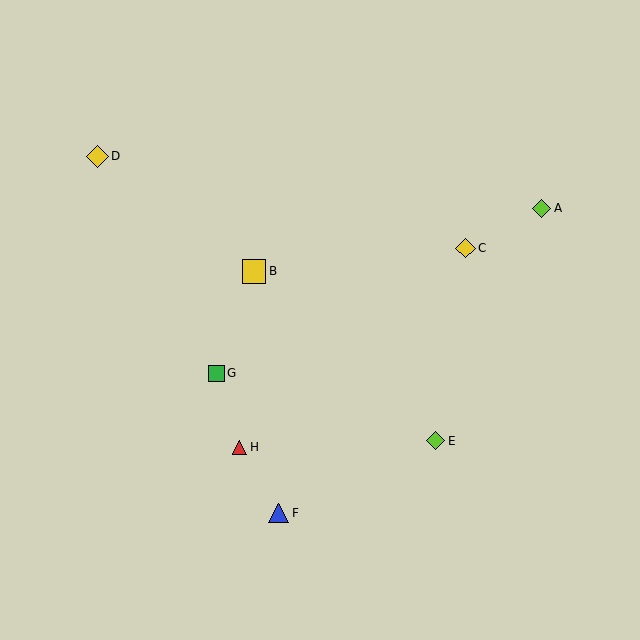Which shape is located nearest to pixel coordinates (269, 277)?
The yellow square (labeled B) at (254, 271) is nearest to that location.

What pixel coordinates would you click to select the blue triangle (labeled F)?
Click at (279, 513) to select the blue triangle F.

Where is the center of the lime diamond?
The center of the lime diamond is at (436, 441).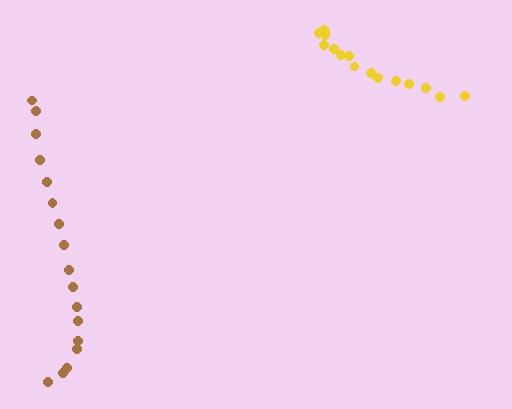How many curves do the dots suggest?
There are 2 distinct paths.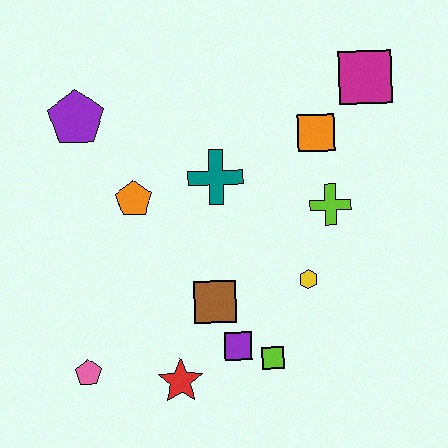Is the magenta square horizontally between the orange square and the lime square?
No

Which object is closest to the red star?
The purple square is closest to the red star.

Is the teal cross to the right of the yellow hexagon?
No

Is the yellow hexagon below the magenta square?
Yes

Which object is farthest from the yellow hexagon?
The purple pentagon is farthest from the yellow hexagon.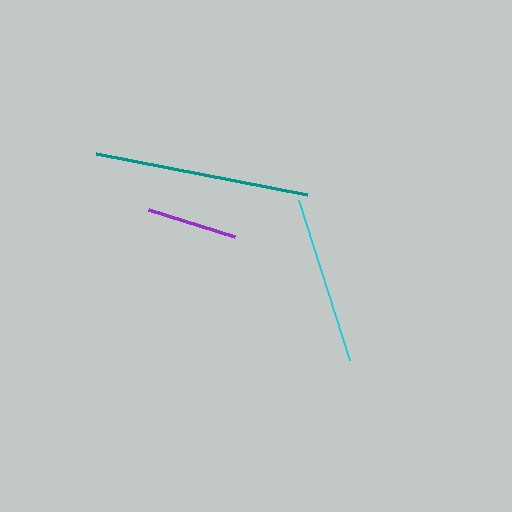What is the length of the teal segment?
The teal segment is approximately 215 pixels long.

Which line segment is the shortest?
The purple line is the shortest at approximately 90 pixels.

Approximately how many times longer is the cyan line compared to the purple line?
The cyan line is approximately 1.9 times the length of the purple line.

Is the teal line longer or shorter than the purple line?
The teal line is longer than the purple line.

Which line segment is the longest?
The teal line is the longest at approximately 215 pixels.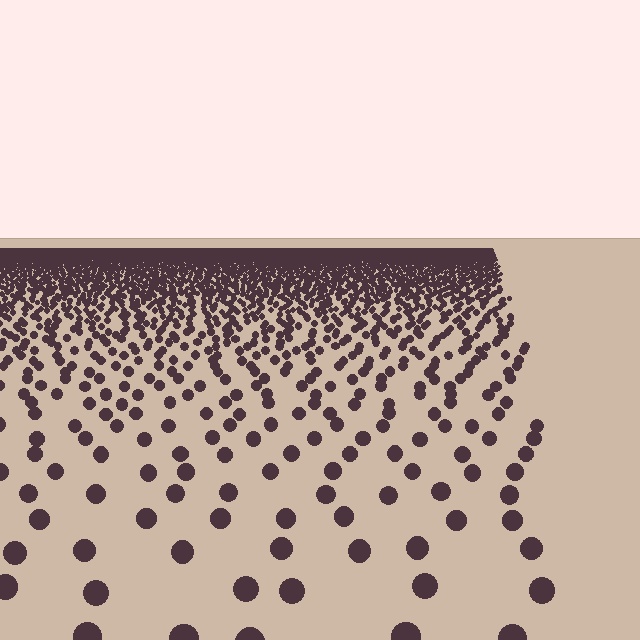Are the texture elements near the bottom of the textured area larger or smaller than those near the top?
Larger. Near the bottom, elements are closer to the viewer and appear at a bigger on-screen size.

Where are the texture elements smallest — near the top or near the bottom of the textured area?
Near the top.